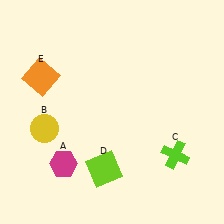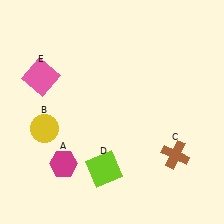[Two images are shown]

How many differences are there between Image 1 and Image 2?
There are 2 differences between the two images.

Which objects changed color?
C changed from lime to brown. E changed from orange to pink.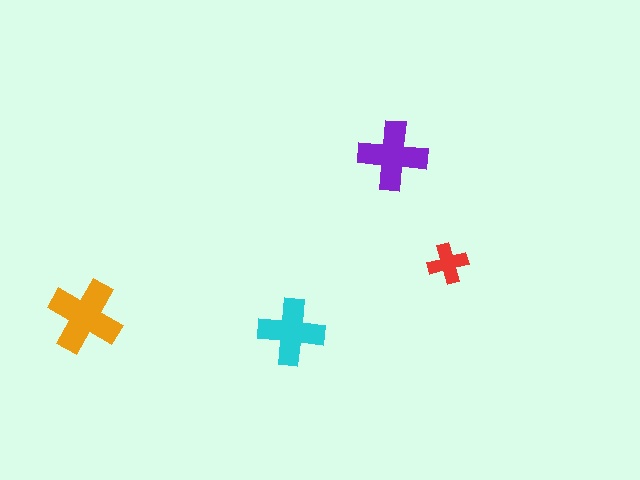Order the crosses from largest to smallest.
the orange one, the purple one, the cyan one, the red one.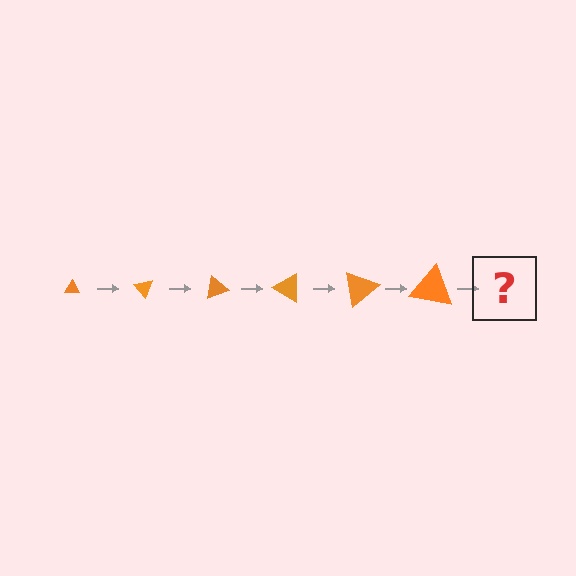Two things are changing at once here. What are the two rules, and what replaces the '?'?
The two rules are that the triangle grows larger each step and it rotates 50 degrees each step. The '?' should be a triangle, larger than the previous one and rotated 300 degrees from the start.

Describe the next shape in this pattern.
It should be a triangle, larger than the previous one and rotated 300 degrees from the start.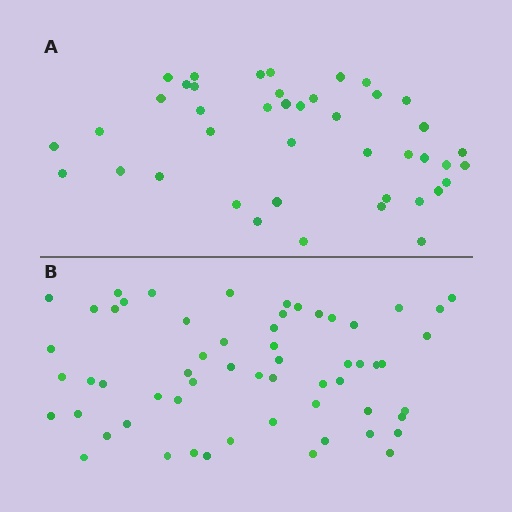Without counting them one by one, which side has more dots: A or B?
Region B (the bottom region) has more dots.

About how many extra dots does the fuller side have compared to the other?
Region B has approximately 15 more dots than region A.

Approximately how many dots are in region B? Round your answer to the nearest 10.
About 60 dots. (The exact count is 59, which rounds to 60.)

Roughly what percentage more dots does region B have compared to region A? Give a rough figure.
About 40% more.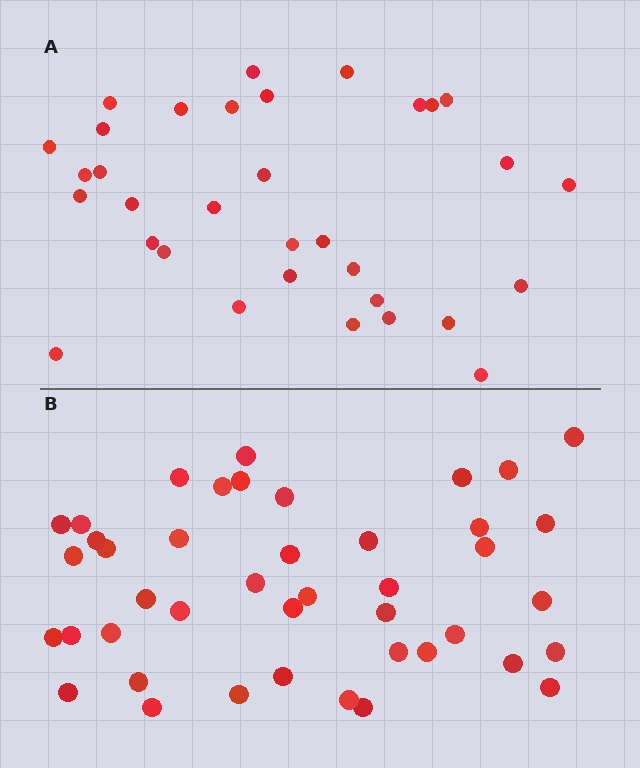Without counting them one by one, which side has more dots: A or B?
Region B (the bottom region) has more dots.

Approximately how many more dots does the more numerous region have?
Region B has roughly 10 or so more dots than region A.